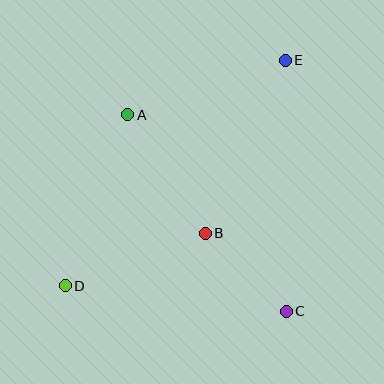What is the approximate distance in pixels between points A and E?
The distance between A and E is approximately 166 pixels.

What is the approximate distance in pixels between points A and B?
The distance between A and B is approximately 142 pixels.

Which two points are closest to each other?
Points B and C are closest to each other.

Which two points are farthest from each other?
Points D and E are farthest from each other.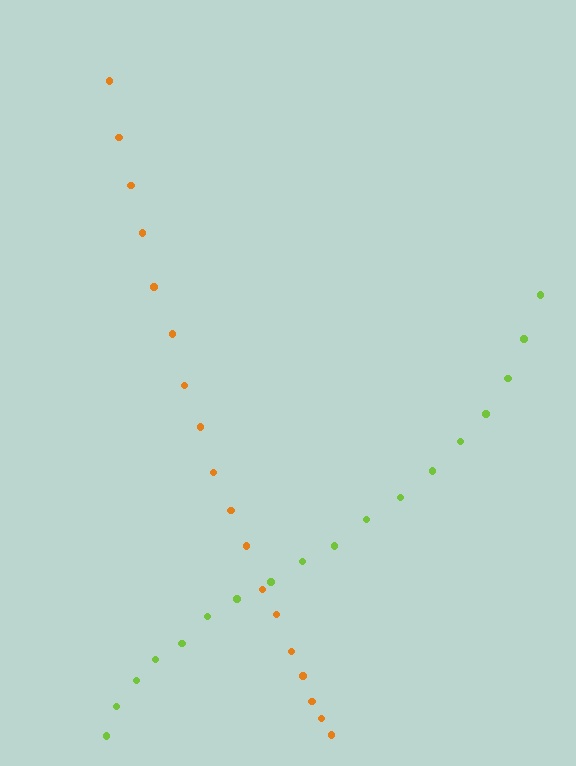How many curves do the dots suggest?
There are 2 distinct paths.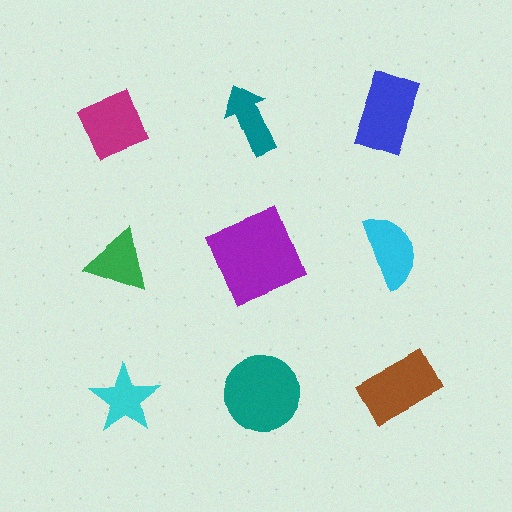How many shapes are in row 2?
3 shapes.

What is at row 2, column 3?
A cyan semicircle.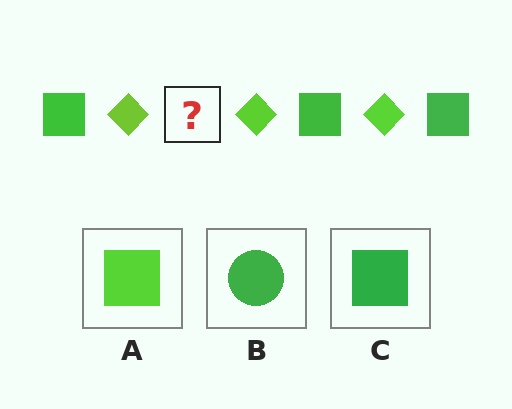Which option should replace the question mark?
Option C.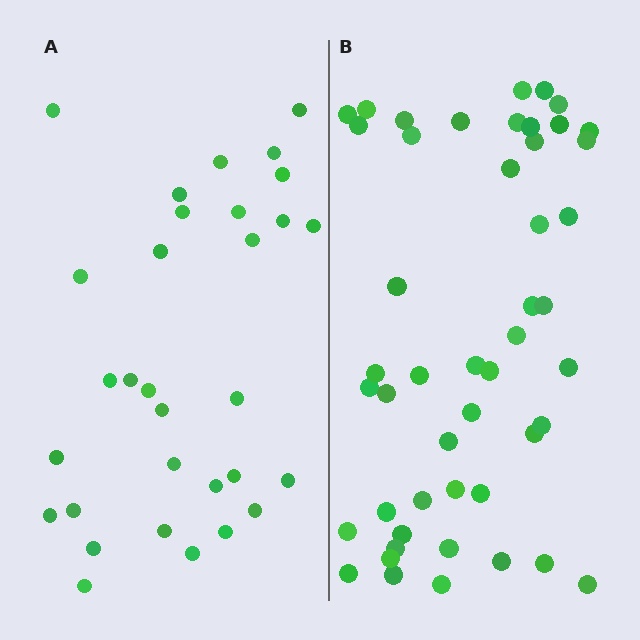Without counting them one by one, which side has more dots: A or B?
Region B (the right region) has more dots.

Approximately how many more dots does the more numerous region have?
Region B has approximately 15 more dots than region A.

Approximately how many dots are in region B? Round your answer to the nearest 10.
About 50 dots. (The exact count is 48, which rounds to 50.)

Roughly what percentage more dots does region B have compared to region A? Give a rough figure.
About 55% more.